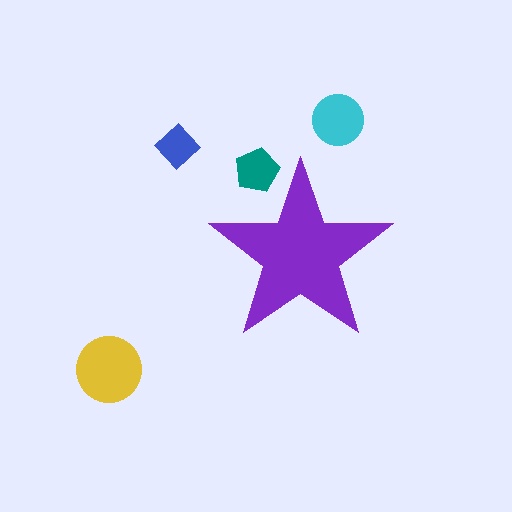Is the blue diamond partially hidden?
No, the blue diamond is fully visible.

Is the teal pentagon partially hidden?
Yes, the teal pentagon is partially hidden behind the purple star.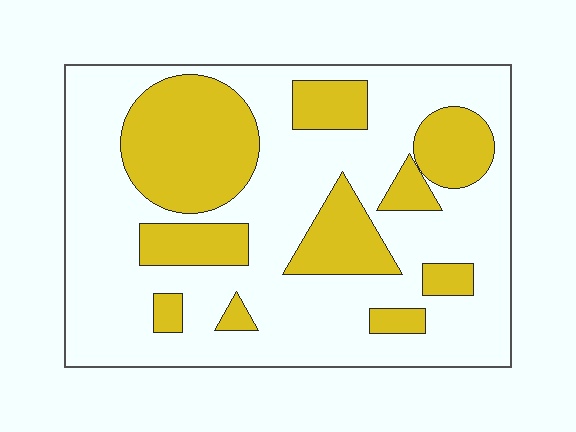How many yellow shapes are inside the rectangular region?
10.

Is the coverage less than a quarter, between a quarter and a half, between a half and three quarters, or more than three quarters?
Between a quarter and a half.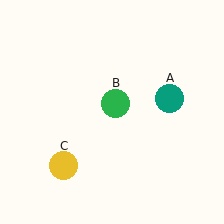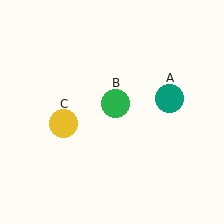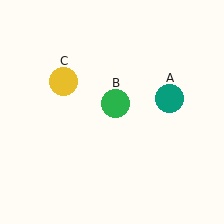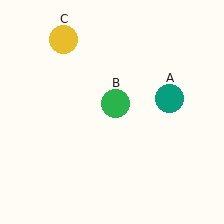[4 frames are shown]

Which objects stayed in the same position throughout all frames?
Teal circle (object A) and green circle (object B) remained stationary.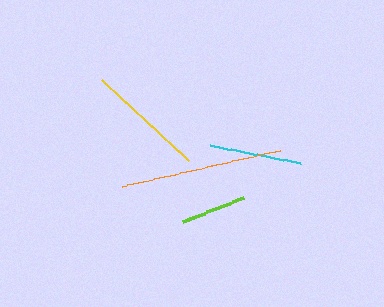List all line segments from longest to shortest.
From longest to shortest: orange, yellow, cyan, lime.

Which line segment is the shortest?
The lime line is the shortest at approximately 66 pixels.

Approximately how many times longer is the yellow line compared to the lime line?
The yellow line is approximately 1.8 times the length of the lime line.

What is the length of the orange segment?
The orange segment is approximately 162 pixels long.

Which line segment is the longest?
The orange line is the longest at approximately 162 pixels.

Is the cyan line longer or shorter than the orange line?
The orange line is longer than the cyan line.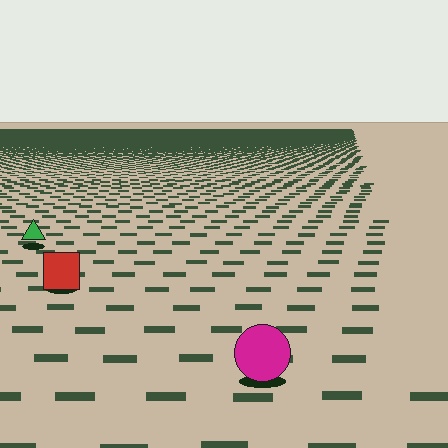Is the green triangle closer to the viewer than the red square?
No. The red square is closer — you can tell from the texture gradient: the ground texture is coarser near it.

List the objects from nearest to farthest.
From nearest to farthest: the magenta circle, the red square, the green triangle.